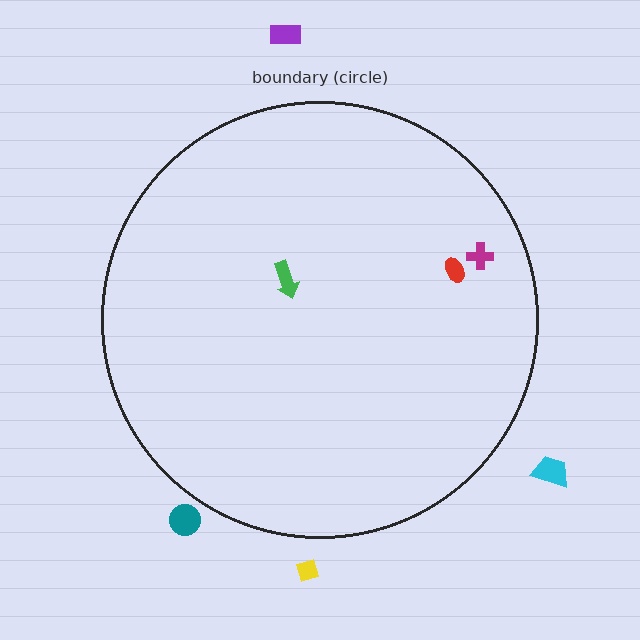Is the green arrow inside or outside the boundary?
Inside.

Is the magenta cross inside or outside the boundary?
Inside.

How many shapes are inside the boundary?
3 inside, 4 outside.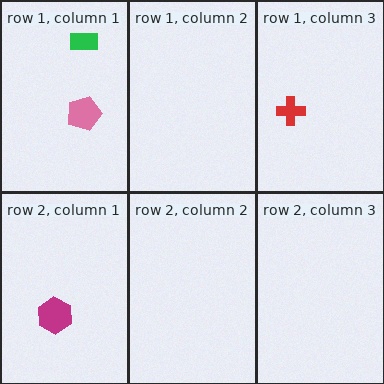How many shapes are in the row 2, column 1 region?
1.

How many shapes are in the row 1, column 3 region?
1.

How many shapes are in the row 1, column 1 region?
2.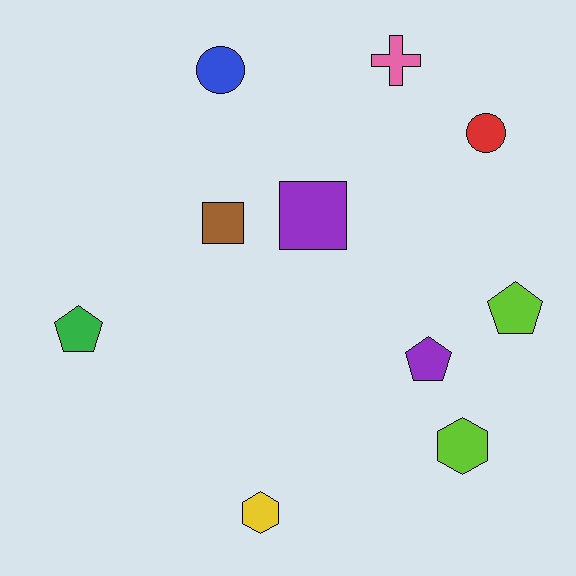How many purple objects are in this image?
There are 2 purple objects.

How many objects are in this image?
There are 10 objects.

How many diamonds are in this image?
There are no diamonds.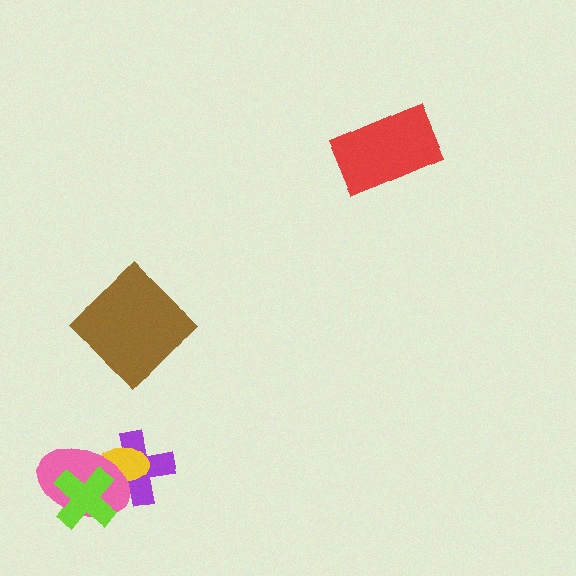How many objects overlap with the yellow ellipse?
3 objects overlap with the yellow ellipse.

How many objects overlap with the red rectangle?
0 objects overlap with the red rectangle.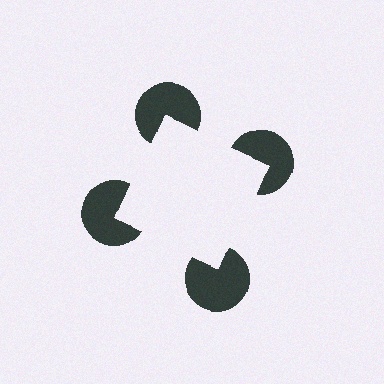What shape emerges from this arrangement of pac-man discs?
An illusory square — its edges are inferred from the aligned wedge cuts in the pac-man discs, not physically drawn.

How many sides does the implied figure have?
4 sides.